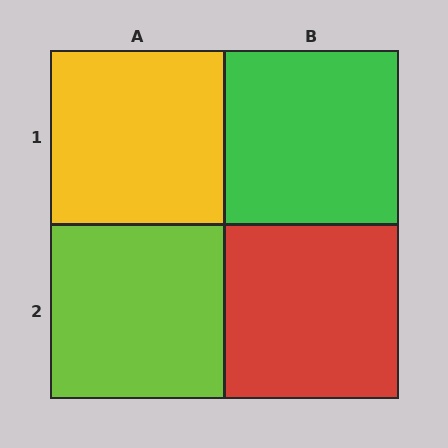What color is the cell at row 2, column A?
Lime.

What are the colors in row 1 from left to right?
Yellow, green.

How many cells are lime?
1 cell is lime.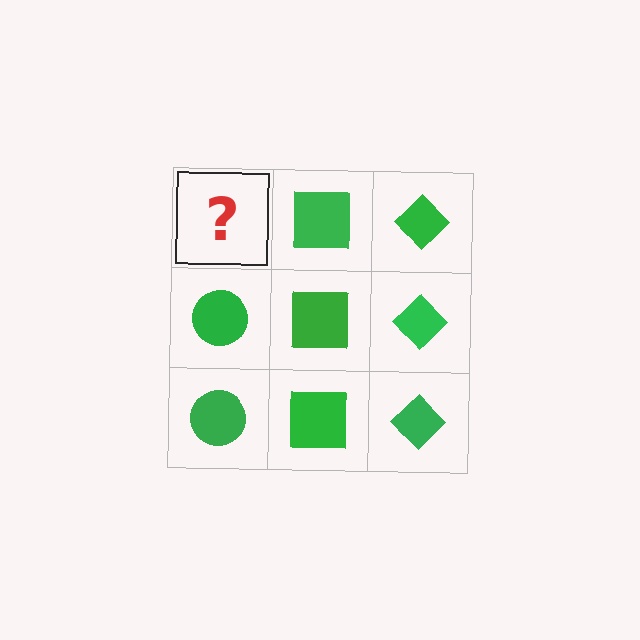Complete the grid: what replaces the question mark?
The question mark should be replaced with a green circle.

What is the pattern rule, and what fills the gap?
The rule is that each column has a consistent shape. The gap should be filled with a green circle.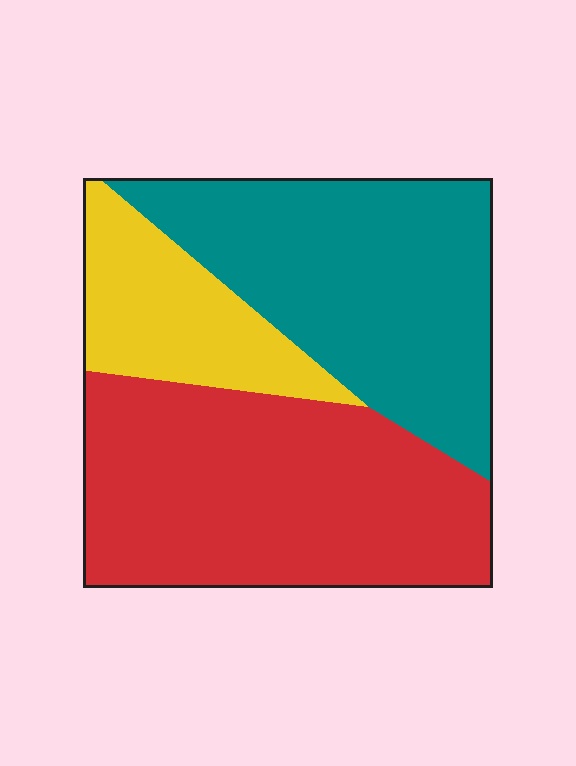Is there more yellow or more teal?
Teal.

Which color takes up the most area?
Red, at roughly 45%.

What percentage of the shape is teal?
Teal takes up about three eighths (3/8) of the shape.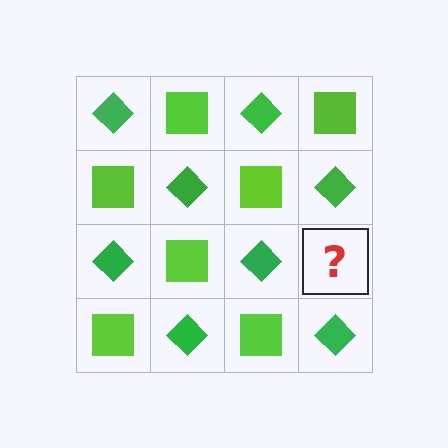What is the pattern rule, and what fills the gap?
The rule is that it alternates green diamond and lime square in a checkerboard pattern. The gap should be filled with a lime square.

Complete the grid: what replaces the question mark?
The question mark should be replaced with a lime square.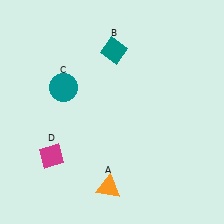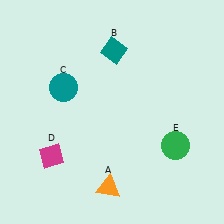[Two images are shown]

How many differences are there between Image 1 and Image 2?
There is 1 difference between the two images.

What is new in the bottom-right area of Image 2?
A green circle (E) was added in the bottom-right area of Image 2.